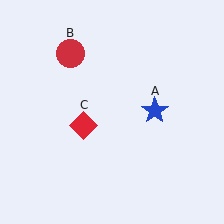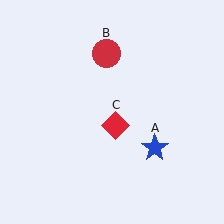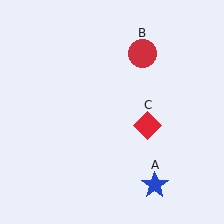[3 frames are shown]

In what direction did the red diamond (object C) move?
The red diamond (object C) moved right.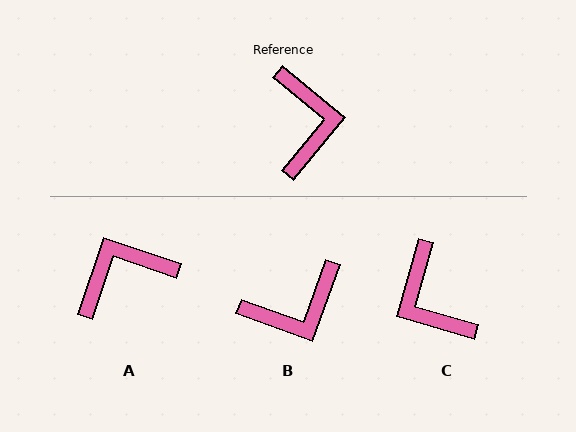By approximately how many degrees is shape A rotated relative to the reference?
Approximately 111 degrees counter-clockwise.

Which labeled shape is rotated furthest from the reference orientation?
C, about 157 degrees away.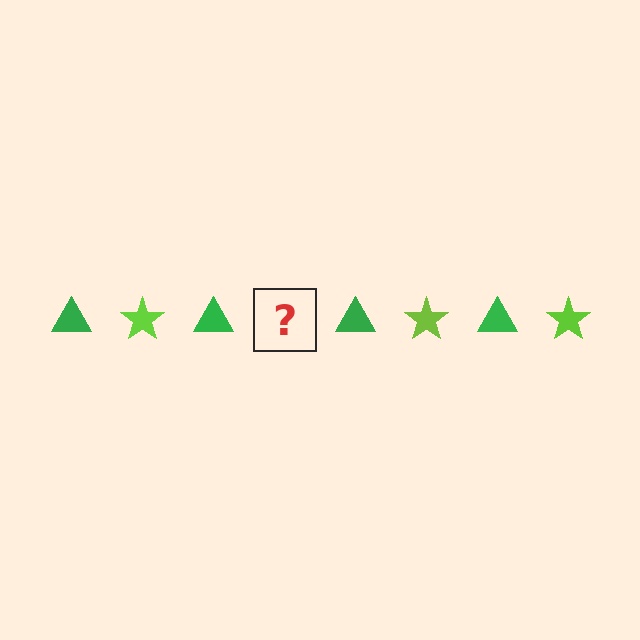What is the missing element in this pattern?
The missing element is a lime star.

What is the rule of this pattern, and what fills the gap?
The rule is that the pattern alternates between green triangle and lime star. The gap should be filled with a lime star.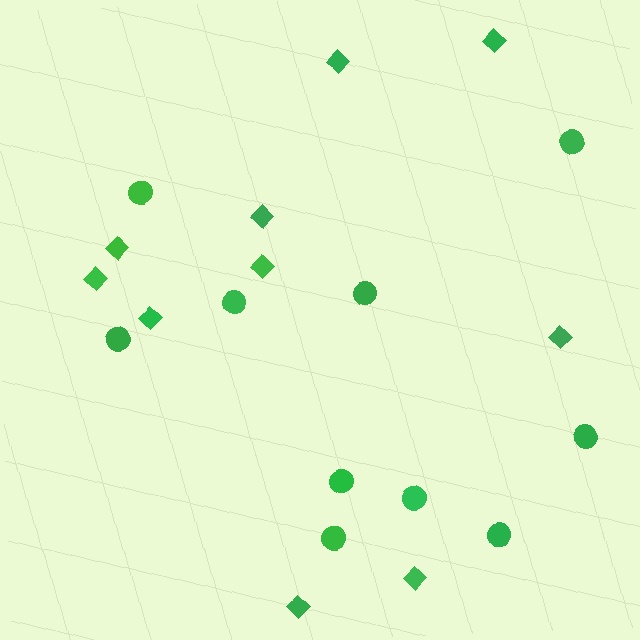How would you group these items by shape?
There are 2 groups: one group of diamonds (10) and one group of circles (10).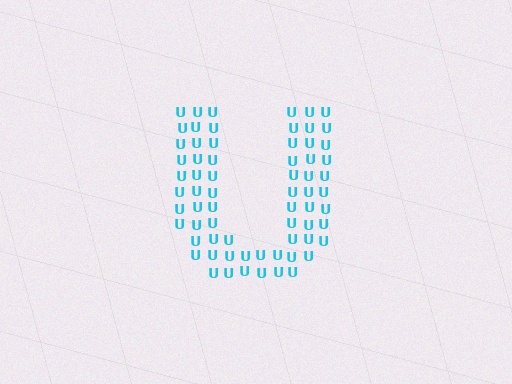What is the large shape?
The large shape is the letter U.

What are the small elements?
The small elements are letter U's.